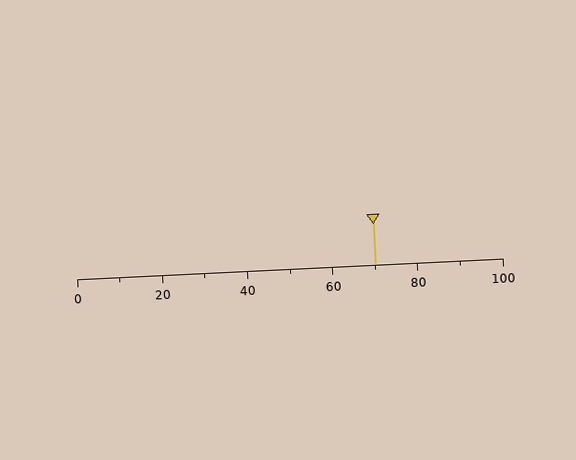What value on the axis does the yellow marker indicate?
The marker indicates approximately 70.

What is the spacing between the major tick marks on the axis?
The major ticks are spaced 20 apart.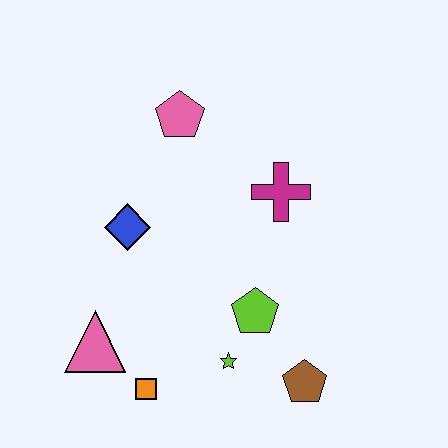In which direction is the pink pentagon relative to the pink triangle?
The pink pentagon is above the pink triangle.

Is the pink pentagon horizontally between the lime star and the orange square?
Yes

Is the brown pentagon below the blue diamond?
Yes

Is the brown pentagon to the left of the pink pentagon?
No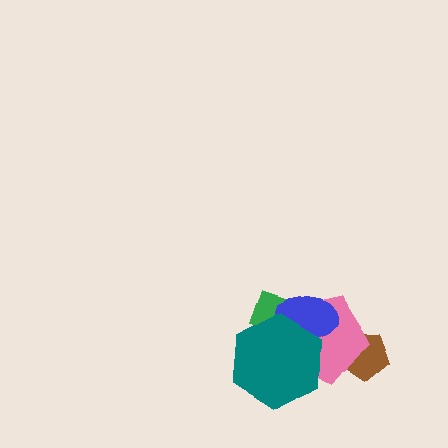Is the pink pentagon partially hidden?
Yes, it is partially covered by another shape.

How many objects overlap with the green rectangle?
3 objects overlap with the green rectangle.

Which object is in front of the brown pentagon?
The pink pentagon is in front of the brown pentagon.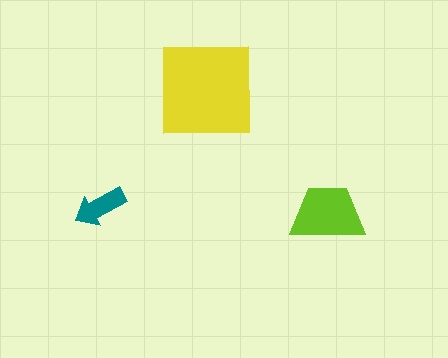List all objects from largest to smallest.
The yellow square, the lime trapezoid, the teal arrow.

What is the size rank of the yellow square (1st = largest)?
1st.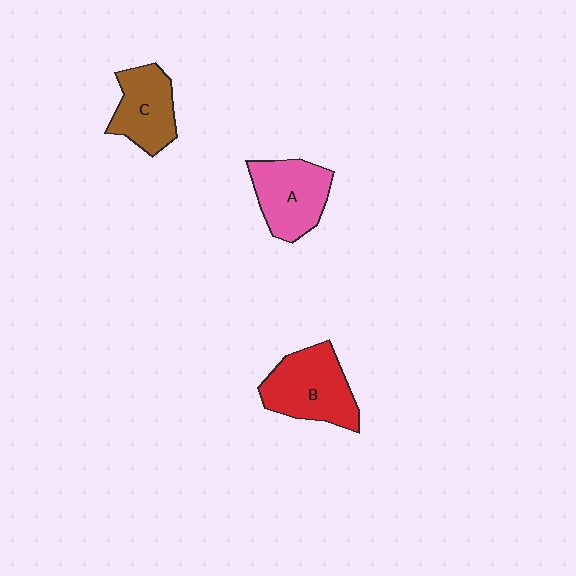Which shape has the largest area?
Shape B (red).